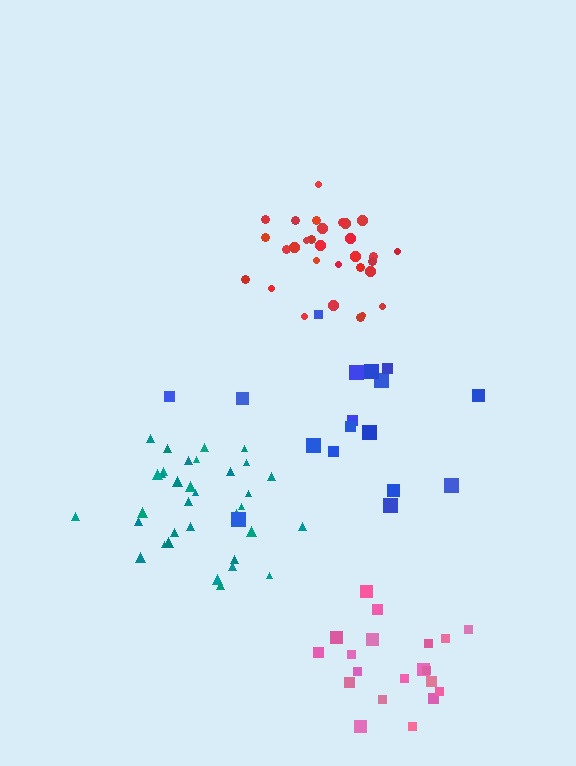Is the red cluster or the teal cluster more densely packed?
Red.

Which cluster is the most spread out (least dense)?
Blue.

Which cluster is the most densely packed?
Red.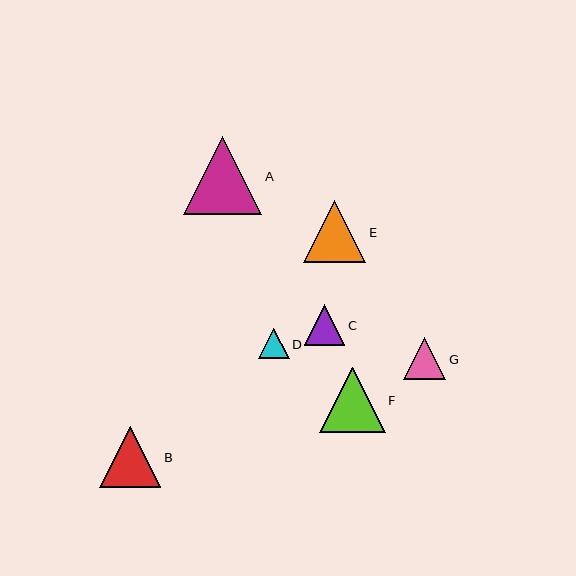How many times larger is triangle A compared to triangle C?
Triangle A is approximately 1.9 times the size of triangle C.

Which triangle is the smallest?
Triangle D is the smallest with a size of approximately 30 pixels.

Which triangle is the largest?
Triangle A is the largest with a size of approximately 78 pixels.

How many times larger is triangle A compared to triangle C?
Triangle A is approximately 1.9 times the size of triangle C.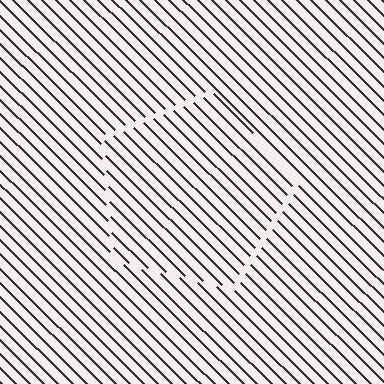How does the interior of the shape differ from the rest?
The interior of the shape contains the same grating, shifted by half a period — the contour is defined by the phase discontinuity where line-ends from the inner and outer gratings abut.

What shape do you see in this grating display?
An illusory pentagon. The interior of the shape contains the same grating, shifted by half a period — the contour is defined by the phase discontinuity where line-ends from the inner and outer gratings abut.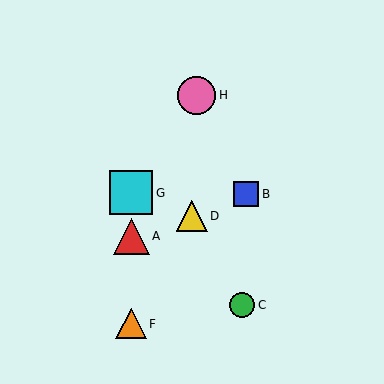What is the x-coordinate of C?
Object C is at x≈242.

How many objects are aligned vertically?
4 objects (A, E, F, G) are aligned vertically.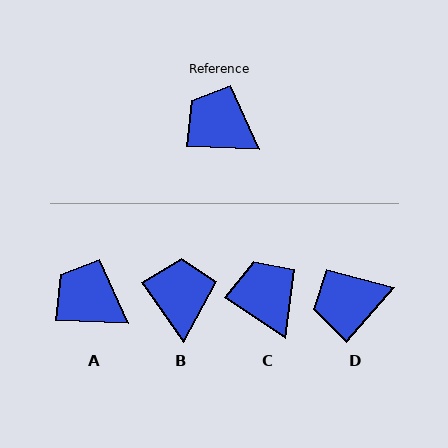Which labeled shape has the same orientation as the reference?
A.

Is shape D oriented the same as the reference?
No, it is off by about 51 degrees.